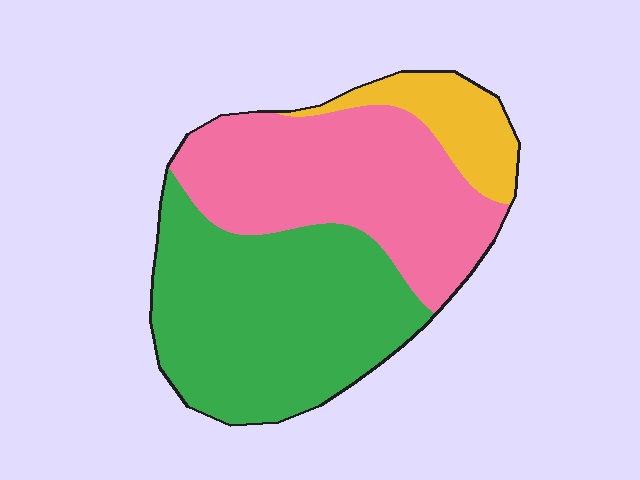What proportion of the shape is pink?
Pink covers roughly 40% of the shape.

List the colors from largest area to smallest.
From largest to smallest: green, pink, yellow.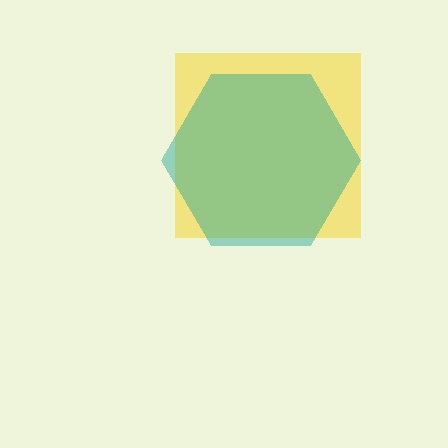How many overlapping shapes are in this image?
There are 2 overlapping shapes in the image.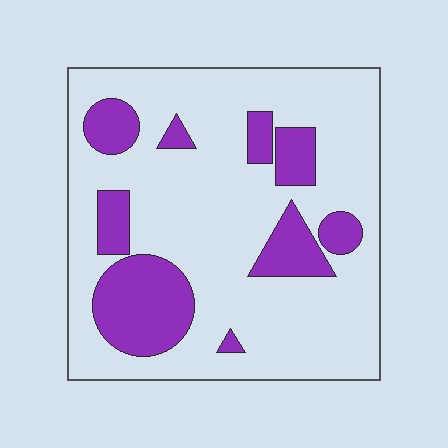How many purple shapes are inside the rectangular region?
9.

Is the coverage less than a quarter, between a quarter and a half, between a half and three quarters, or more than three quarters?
Less than a quarter.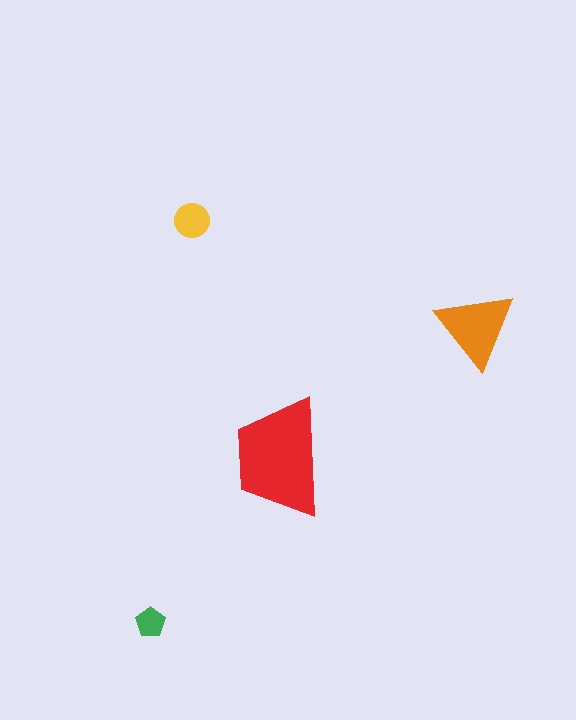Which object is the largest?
The red trapezoid.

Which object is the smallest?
The green pentagon.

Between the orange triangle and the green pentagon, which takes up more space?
The orange triangle.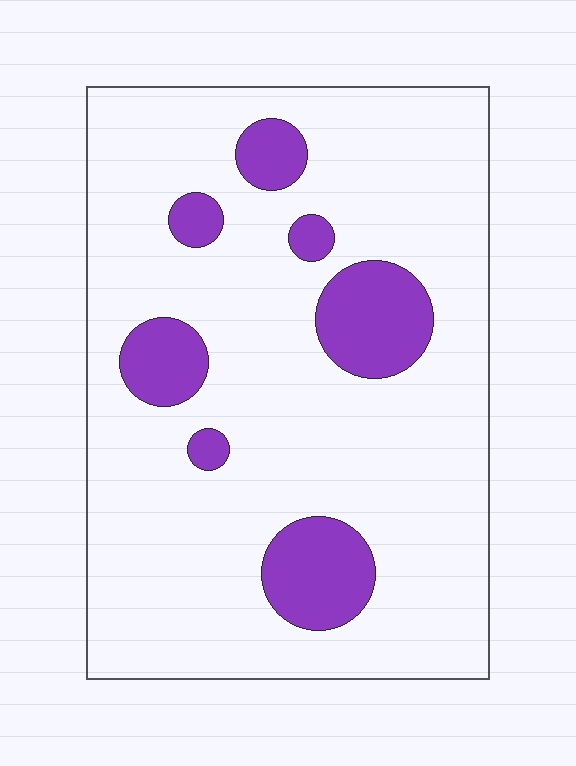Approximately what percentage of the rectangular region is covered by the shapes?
Approximately 15%.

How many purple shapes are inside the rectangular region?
7.